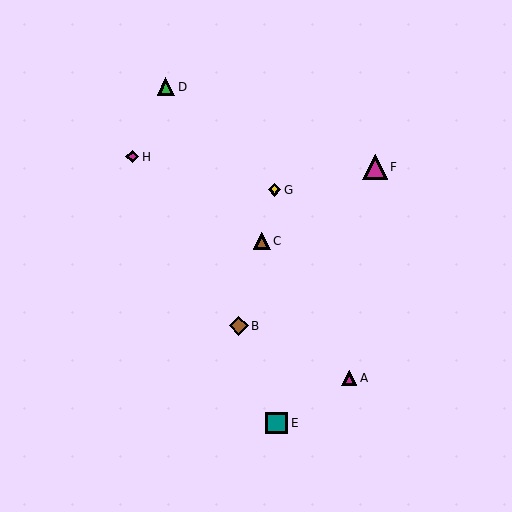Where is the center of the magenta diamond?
The center of the magenta diamond is at (132, 157).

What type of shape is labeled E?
Shape E is a teal square.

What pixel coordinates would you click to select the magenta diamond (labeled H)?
Click at (132, 157) to select the magenta diamond H.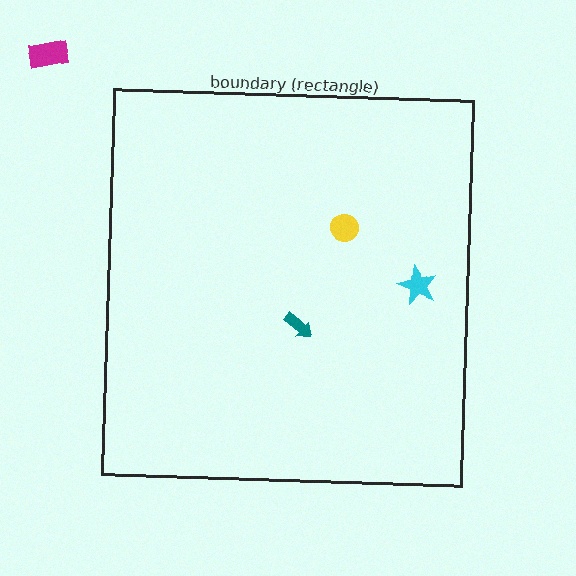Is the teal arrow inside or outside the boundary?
Inside.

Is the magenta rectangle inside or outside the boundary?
Outside.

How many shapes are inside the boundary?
3 inside, 1 outside.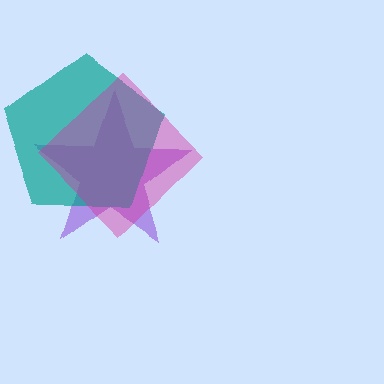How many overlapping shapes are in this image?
There are 3 overlapping shapes in the image.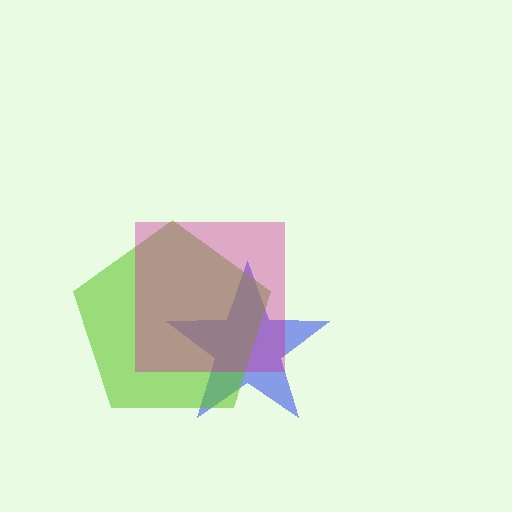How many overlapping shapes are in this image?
There are 3 overlapping shapes in the image.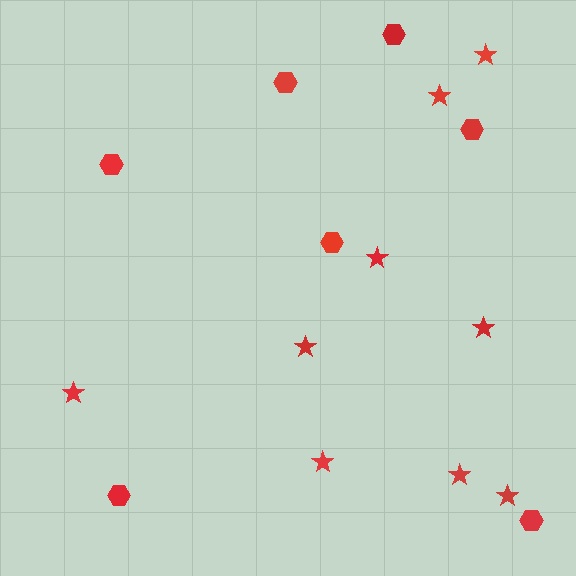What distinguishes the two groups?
There are 2 groups: one group of hexagons (7) and one group of stars (9).